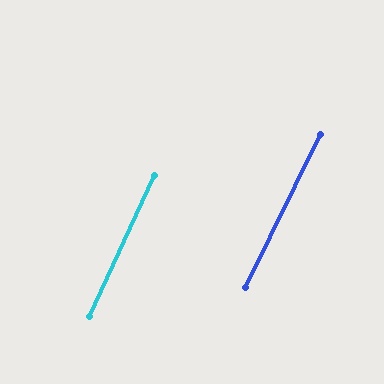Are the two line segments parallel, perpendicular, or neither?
Parallel — their directions differ by only 1.2°.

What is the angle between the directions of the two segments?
Approximately 1 degree.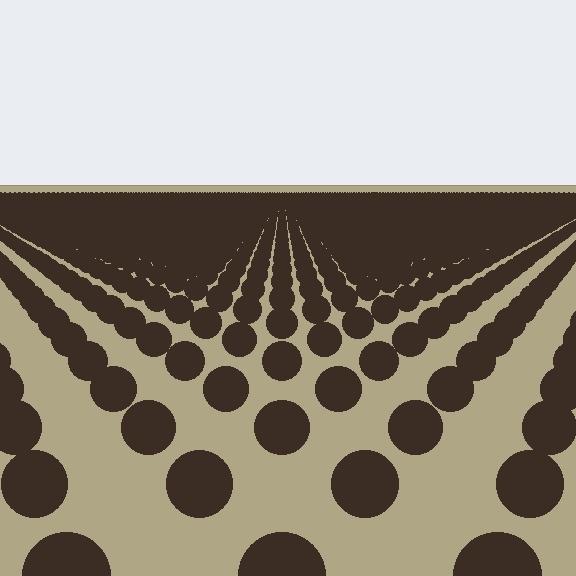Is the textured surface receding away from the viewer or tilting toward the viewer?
The surface is receding away from the viewer. Texture elements get smaller and denser toward the top.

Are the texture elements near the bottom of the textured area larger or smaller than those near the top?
Larger. Near the bottom, elements are closer to the viewer and appear at a bigger on-screen size.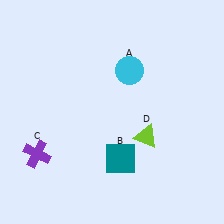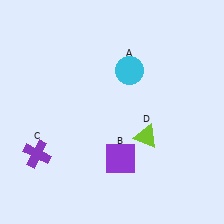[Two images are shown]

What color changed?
The square (B) changed from teal in Image 1 to purple in Image 2.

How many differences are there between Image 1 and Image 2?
There is 1 difference between the two images.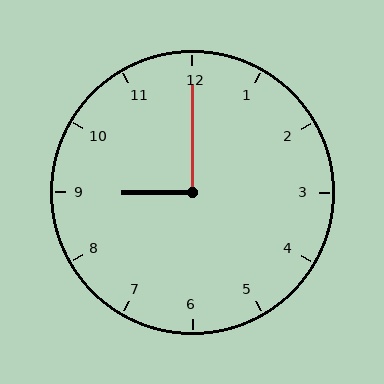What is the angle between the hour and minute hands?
Approximately 90 degrees.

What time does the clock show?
9:00.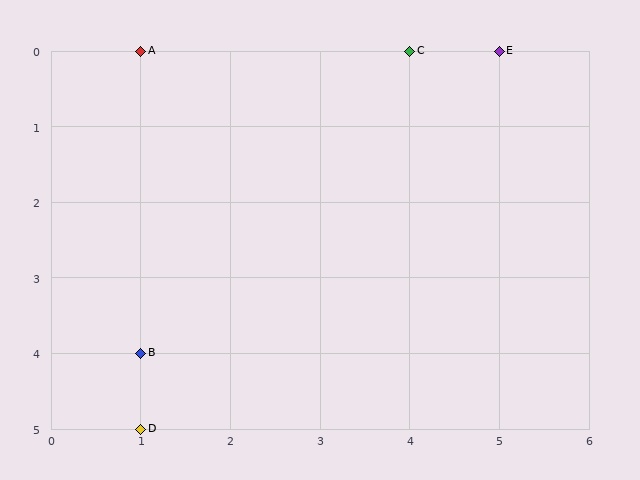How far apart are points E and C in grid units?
Points E and C are 1 column apart.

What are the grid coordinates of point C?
Point C is at grid coordinates (4, 0).